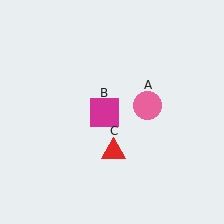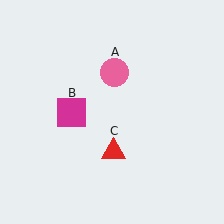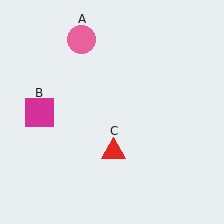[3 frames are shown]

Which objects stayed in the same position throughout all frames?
Red triangle (object C) remained stationary.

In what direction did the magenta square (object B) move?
The magenta square (object B) moved left.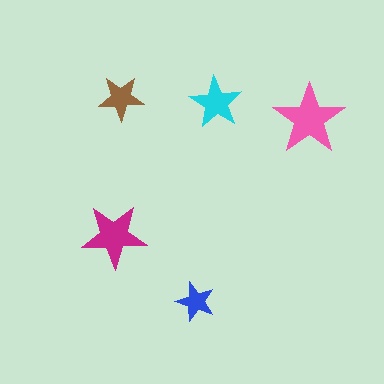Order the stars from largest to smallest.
the pink one, the magenta one, the cyan one, the brown one, the blue one.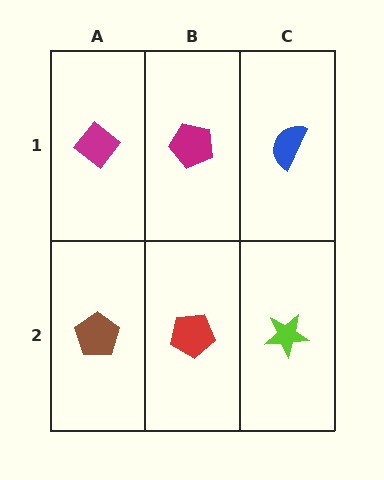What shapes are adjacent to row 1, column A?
A brown pentagon (row 2, column A), a magenta pentagon (row 1, column B).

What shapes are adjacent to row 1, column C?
A lime star (row 2, column C), a magenta pentagon (row 1, column B).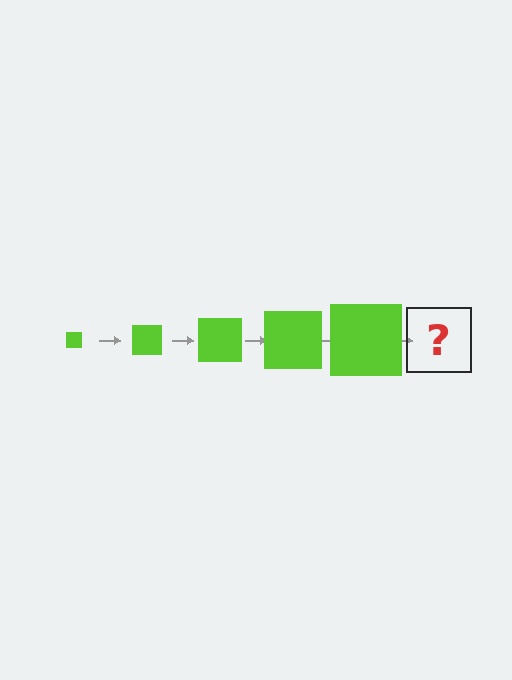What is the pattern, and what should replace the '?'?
The pattern is that the square gets progressively larger each step. The '?' should be a lime square, larger than the previous one.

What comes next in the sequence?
The next element should be a lime square, larger than the previous one.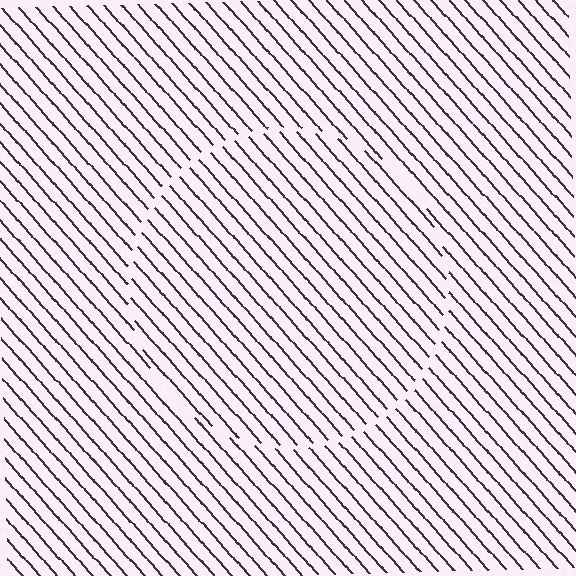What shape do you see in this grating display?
An illusory circle. The interior of the shape contains the same grating, shifted by half a period — the contour is defined by the phase discontinuity where line-ends from the inner and outer gratings abut.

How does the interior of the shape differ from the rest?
The interior of the shape contains the same grating, shifted by half a period — the contour is defined by the phase discontinuity where line-ends from the inner and outer gratings abut.